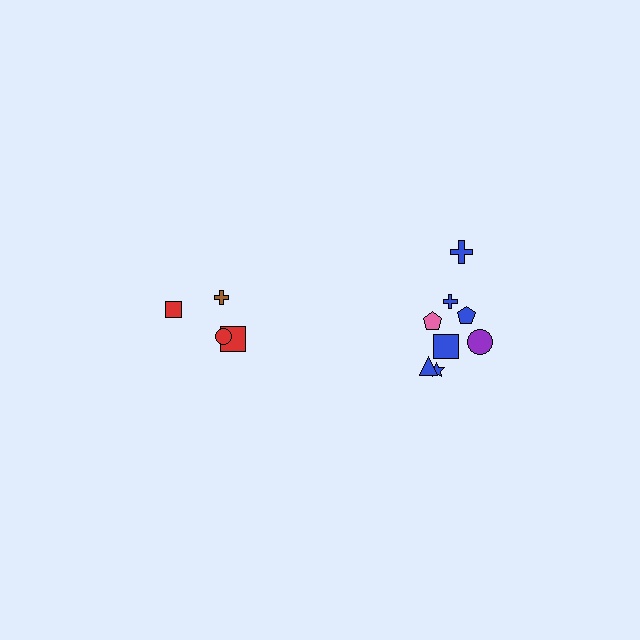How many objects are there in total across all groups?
There are 12 objects.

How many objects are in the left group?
There are 4 objects.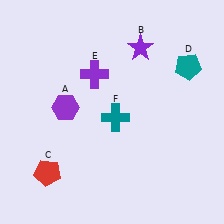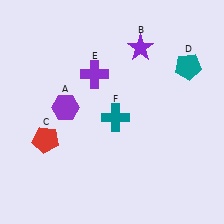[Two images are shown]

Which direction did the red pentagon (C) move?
The red pentagon (C) moved up.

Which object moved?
The red pentagon (C) moved up.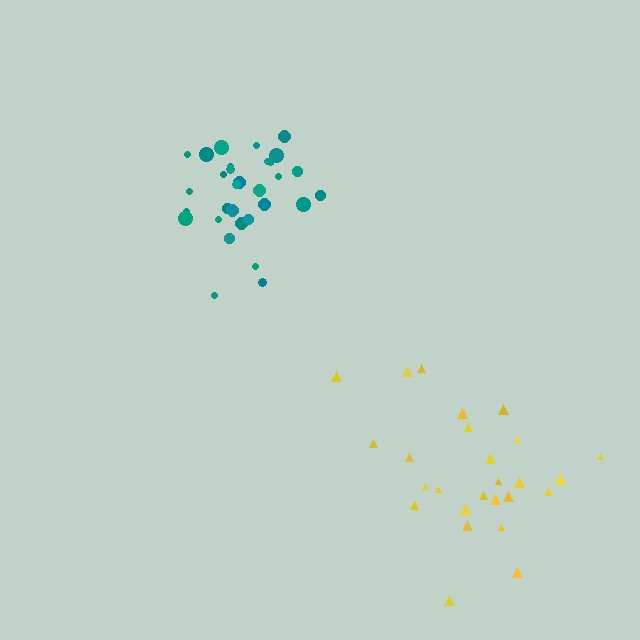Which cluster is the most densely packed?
Teal.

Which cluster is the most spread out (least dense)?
Yellow.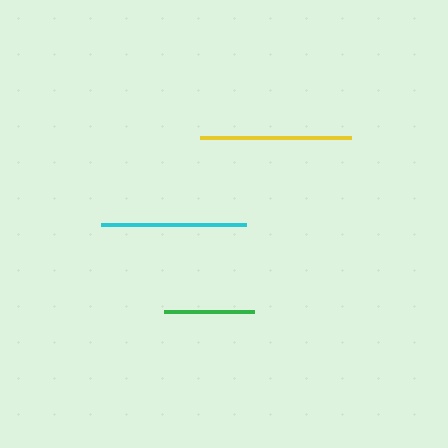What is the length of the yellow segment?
The yellow segment is approximately 151 pixels long.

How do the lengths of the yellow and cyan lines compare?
The yellow and cyan lines are approximately the same length.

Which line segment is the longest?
The yellow line is the longest at approximately 151 pixels.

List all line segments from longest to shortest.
From longest to shortest: yellow, cyan, green.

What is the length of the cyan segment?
The cyan segment is approximately 146 pixels long.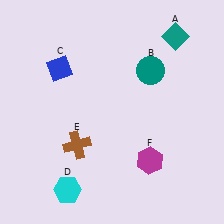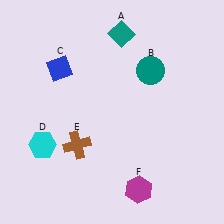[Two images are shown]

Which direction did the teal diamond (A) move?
The teal diamond (A) moved left.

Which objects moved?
The objects that moved are: the teal diamond (A), the cyan hexagon (D), the magenta hexagon (F).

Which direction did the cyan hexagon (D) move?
The cyan hexagon (D) moved up.